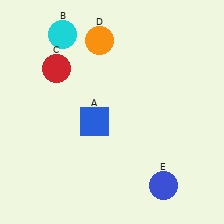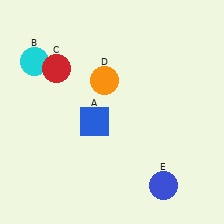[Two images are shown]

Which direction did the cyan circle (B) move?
The cyan circle (B) moved left.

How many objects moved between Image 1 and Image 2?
2 objects moved between the two images.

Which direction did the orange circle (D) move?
The orange circle (D) moved down.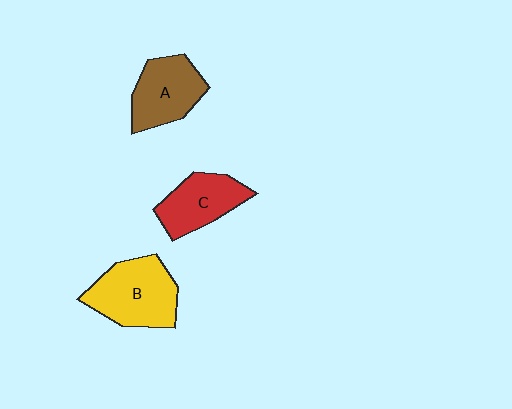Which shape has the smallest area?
Shape C (red).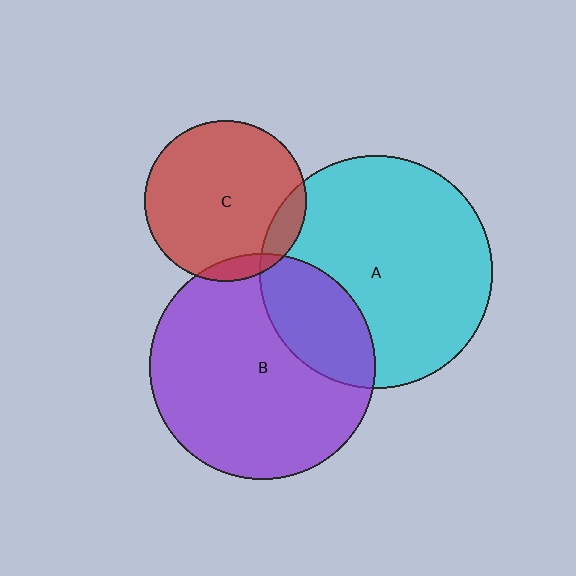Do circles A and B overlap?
Yes.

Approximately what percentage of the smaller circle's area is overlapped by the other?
Approximately 25%.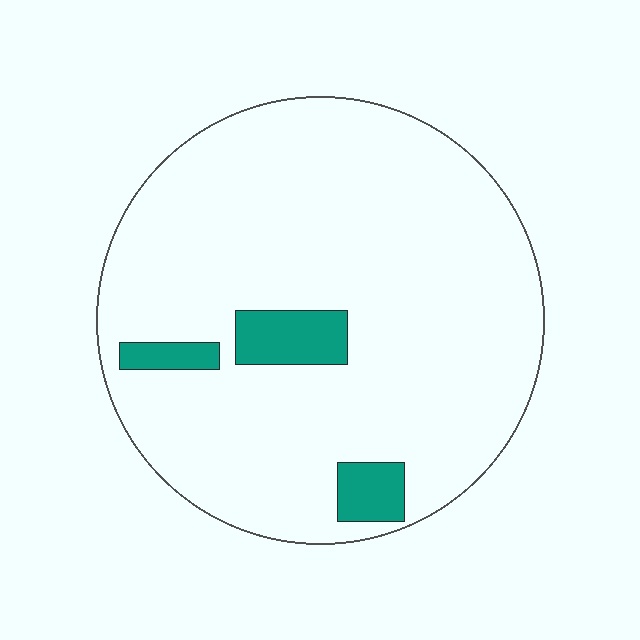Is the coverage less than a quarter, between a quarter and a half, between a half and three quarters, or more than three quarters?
Less than a quarter.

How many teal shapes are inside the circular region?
3.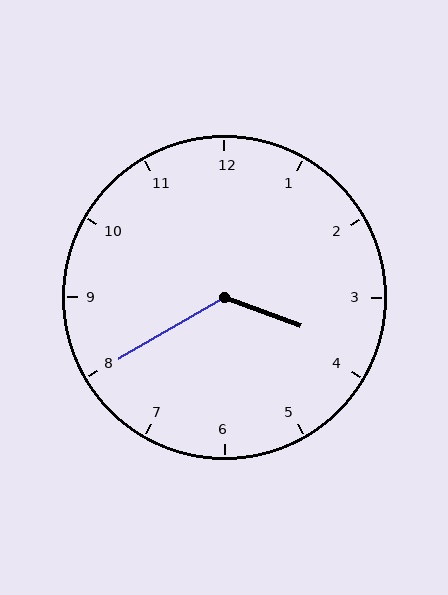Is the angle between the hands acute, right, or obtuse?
It is obtuse.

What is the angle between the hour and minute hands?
Approximately 130 degrees.